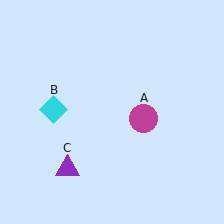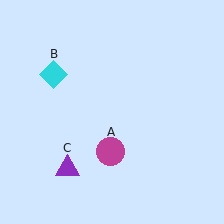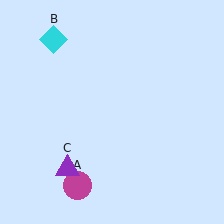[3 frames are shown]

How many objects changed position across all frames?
2 objects changed position: magenta circle (object A), cyan diamond (object B).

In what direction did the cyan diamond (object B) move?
The cyan diamond (object B) moved up.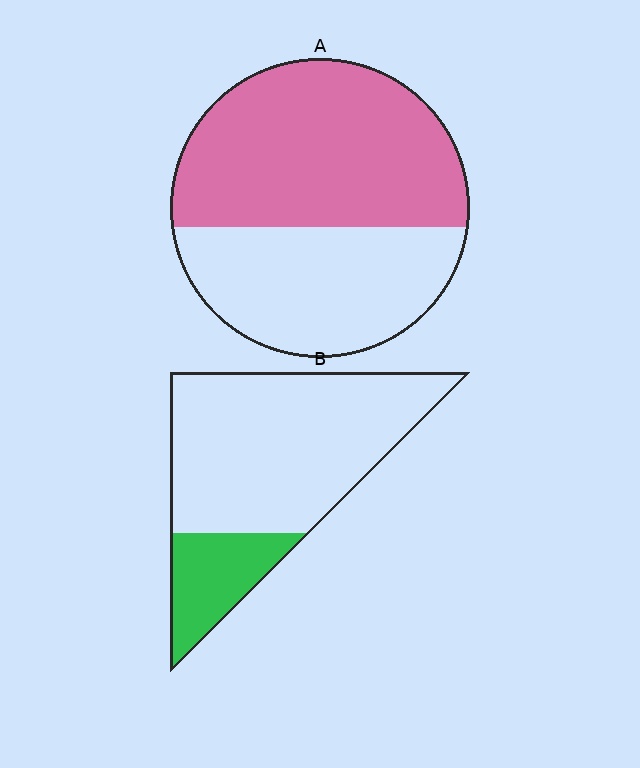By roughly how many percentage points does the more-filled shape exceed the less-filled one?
By roughly 35 percentage points (A over B).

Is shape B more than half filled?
No.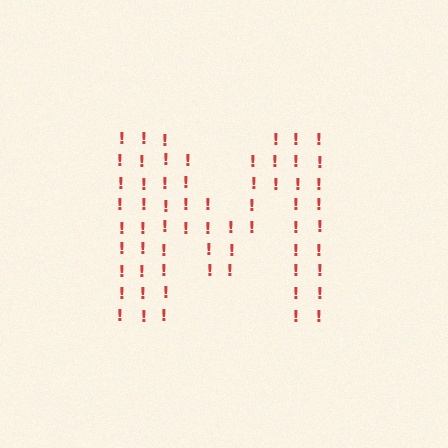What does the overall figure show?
The overall figure shows the letter M.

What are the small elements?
The small elements are exclamation marks.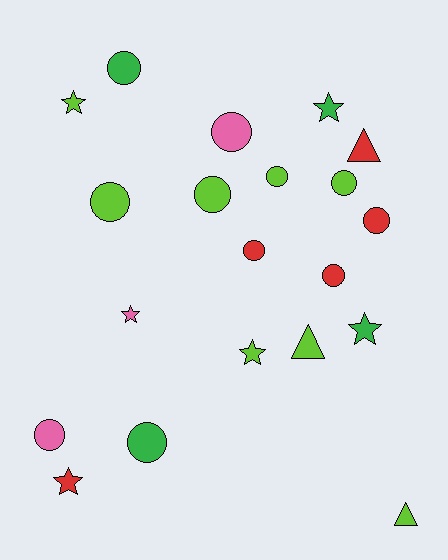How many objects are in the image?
There are 20 objects.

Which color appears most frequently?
Lime, with 8 objects.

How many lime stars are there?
There are 2 lime stars.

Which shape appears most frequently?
Circle, with 11 objects.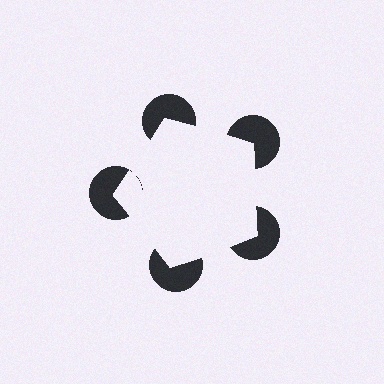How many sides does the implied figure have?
5 sides.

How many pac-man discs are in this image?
There are 5 — one at each vertex of the illusory pentagon.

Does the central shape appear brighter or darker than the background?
It typically appears slightly brighter than the background, even though no actual brightness change is drawn.